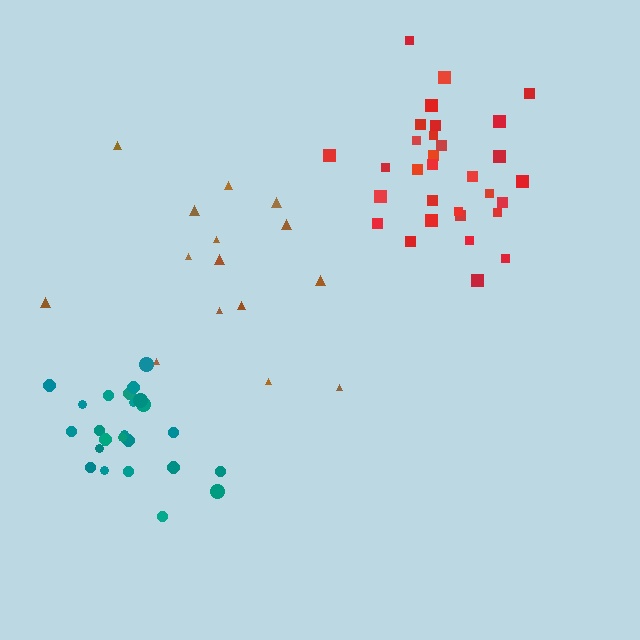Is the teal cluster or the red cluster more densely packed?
Teal.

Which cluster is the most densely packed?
Teal.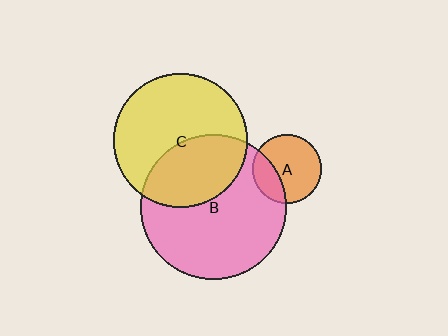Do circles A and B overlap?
Yes.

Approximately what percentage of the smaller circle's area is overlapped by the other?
Approximately 25%.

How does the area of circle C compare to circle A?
Approximately 3.8 times.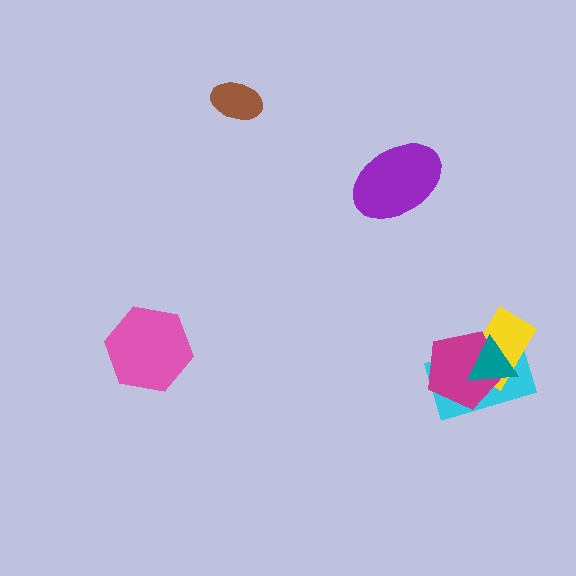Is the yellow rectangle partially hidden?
Yes, it is partially covered by another shape.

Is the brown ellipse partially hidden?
No, no other shape covers it.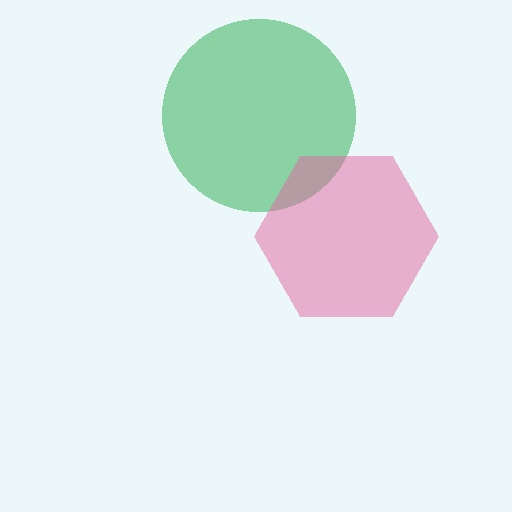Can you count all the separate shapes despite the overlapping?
Yes, there are 2 separate shapes.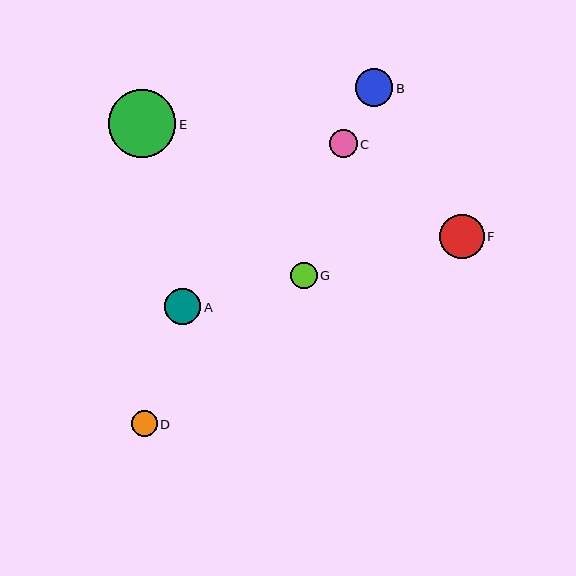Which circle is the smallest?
Circle D is the smallest with a size of approximately 26 pixels.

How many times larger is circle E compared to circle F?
Circle E is approximately 1.5 times the size of circle F.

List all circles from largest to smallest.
From largest to smallest: E, F, B, A, C, G, D.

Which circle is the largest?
Circle E is the largest with a size of approximately 68 pixels.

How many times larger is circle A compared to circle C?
Circle A is approximately 1.3 times the size of circle C.